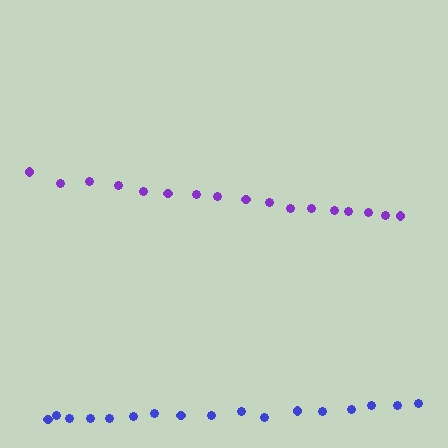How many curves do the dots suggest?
There are 2 distinct paths.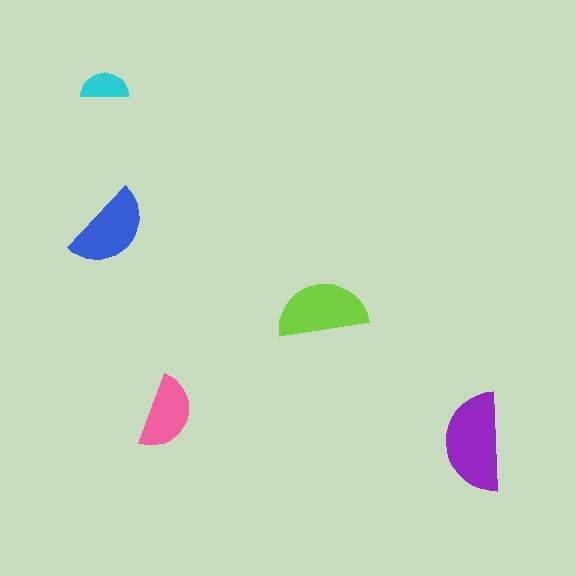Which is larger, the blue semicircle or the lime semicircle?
The lime one.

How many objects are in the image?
There are 5 objects in the image.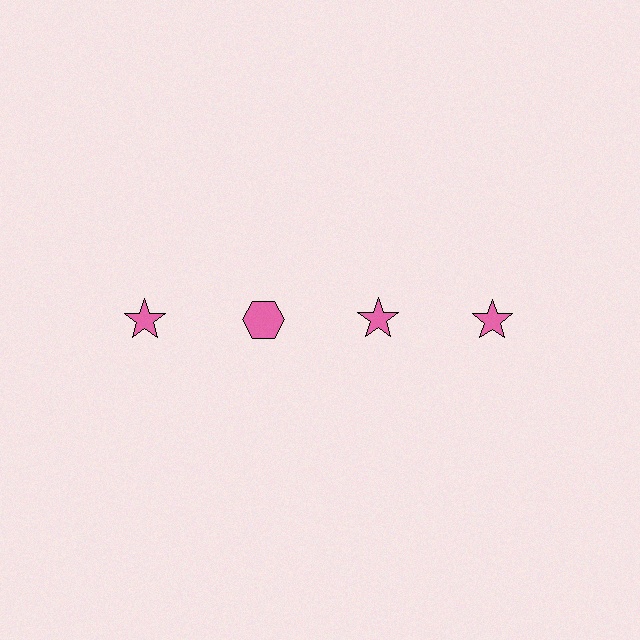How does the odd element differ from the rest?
It has a different shape: hexagon instead of star.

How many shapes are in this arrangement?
There are 4 shapes arranged in a grid pattern.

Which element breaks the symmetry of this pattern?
The pink hexagon in the top row, second from left column breaks the symmetry. All other shapes are pink stars.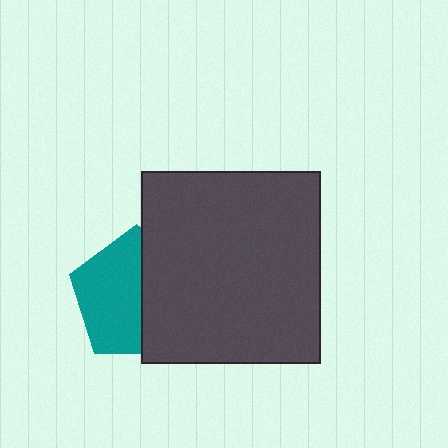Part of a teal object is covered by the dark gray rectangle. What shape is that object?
It is a pentagon.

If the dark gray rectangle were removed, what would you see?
You would see the complete teal pentagon.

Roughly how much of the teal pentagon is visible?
About half of it is visible (roughly 55%).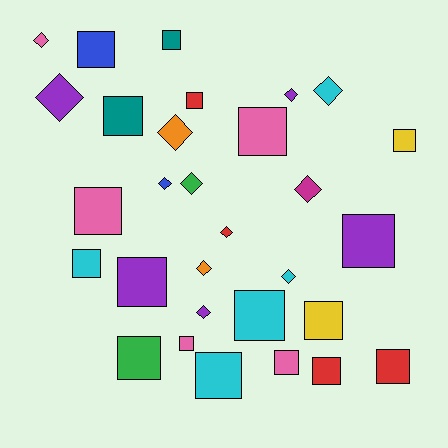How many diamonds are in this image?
There are 12 diamonds.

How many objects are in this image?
There are 30 objects.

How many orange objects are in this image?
There are 2 orange objects.